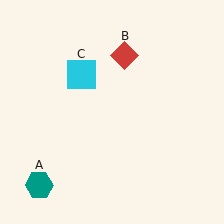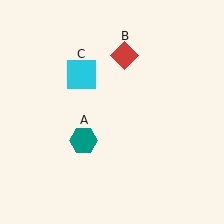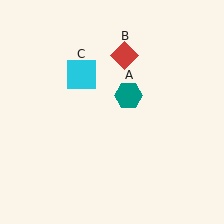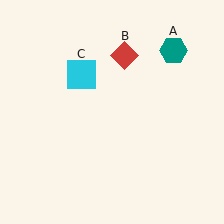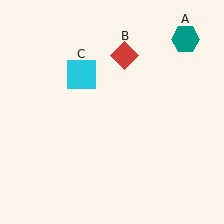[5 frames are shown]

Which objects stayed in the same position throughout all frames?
Red diamond (object B) and cyan square (object C) remained stationary.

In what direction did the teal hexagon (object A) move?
The teal hexagon (object A) moved up and to the right.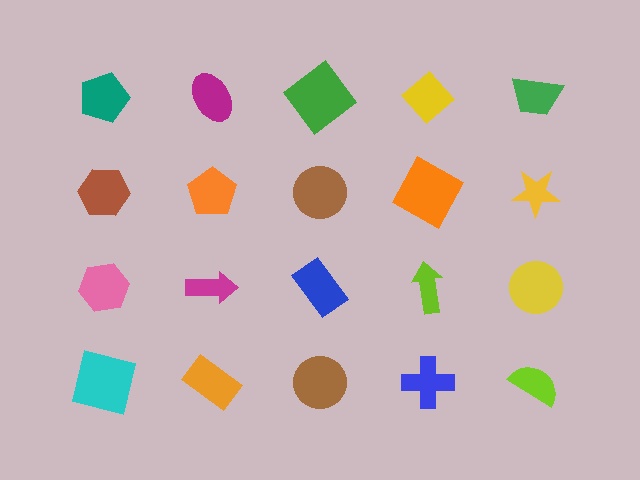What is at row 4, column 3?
A brown circle.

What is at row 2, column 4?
An orange square.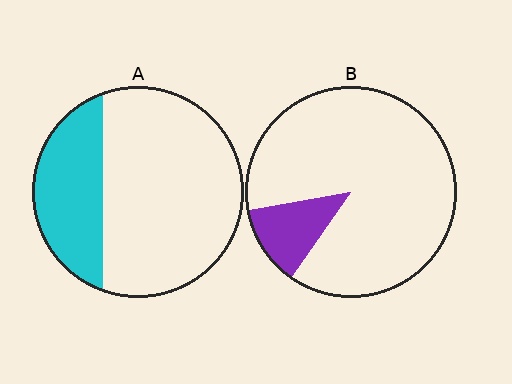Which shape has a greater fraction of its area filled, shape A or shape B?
Shape A.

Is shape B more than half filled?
No.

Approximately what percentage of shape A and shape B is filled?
A is approximately 30% and B is approximately 15%.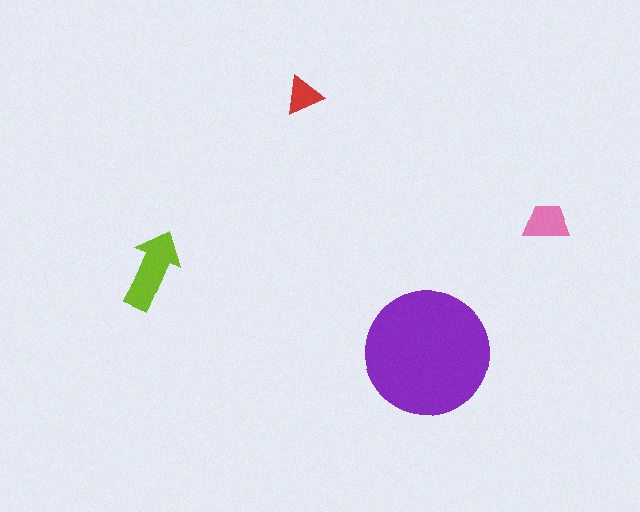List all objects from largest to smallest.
The purple circle, the lime arrow, the pink trapezoid, the red triangle.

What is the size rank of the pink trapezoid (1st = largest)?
3rd.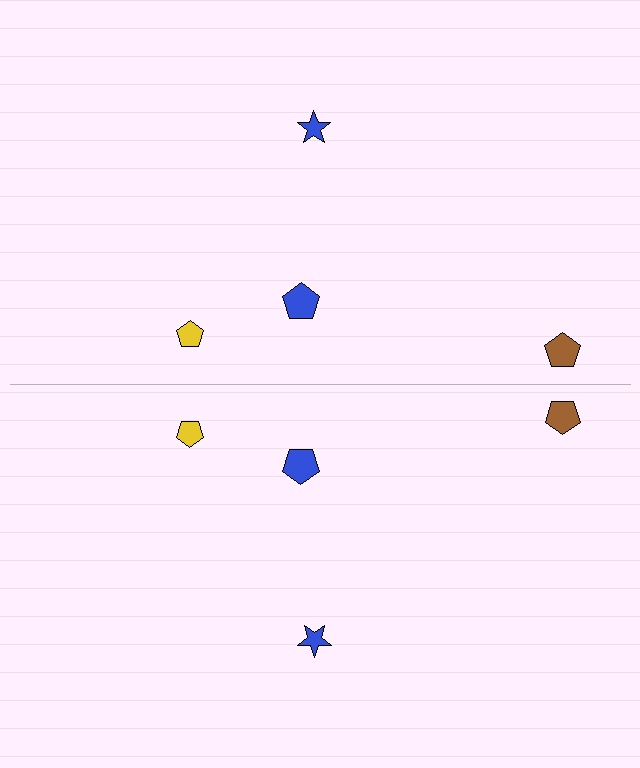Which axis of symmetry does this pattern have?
The pattern has a horizontal axis of symmetry running through the center of the image.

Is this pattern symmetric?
Yes, this pattern has bilateral (reflection) symmetry.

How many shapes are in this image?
There are 8 shapes in this image.